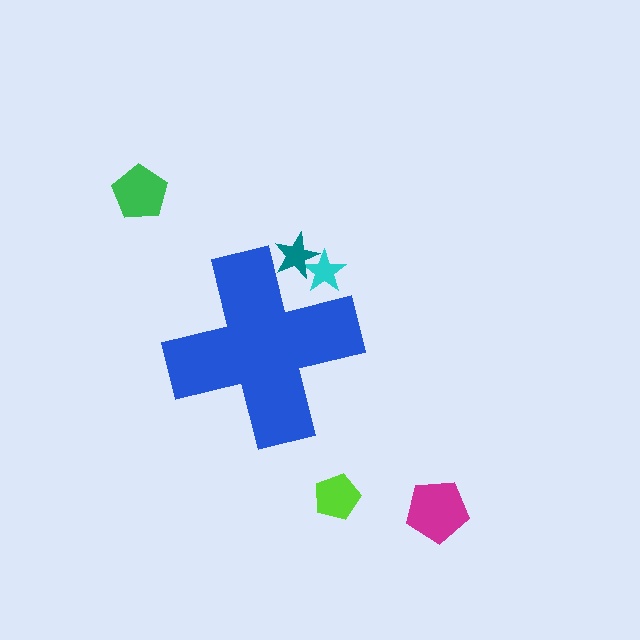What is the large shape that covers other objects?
A blue cross.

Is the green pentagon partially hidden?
No, the green pentagon is fully visible.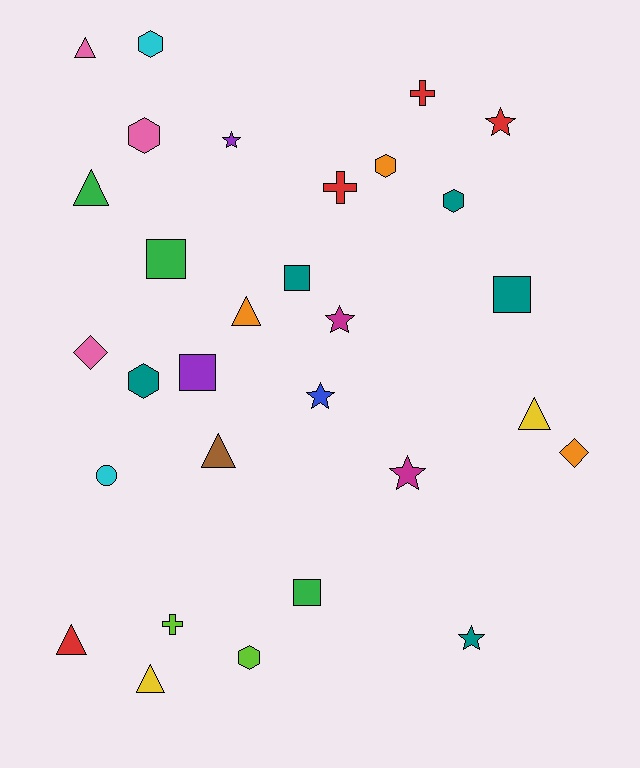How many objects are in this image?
There are 30 objects.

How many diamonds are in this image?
There are 2 diamonds.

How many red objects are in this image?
There are 4 red objects.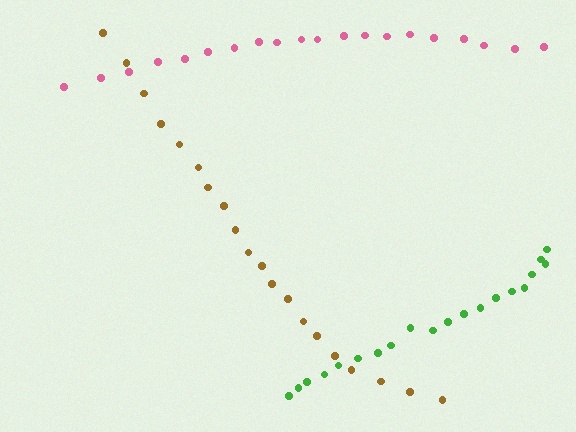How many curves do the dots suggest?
There are 3 distinct paths.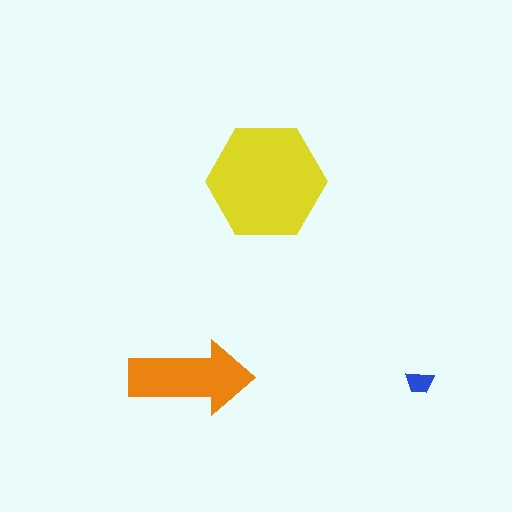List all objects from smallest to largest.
The blue trapezoid, the orange arrow, the yellow hexagon.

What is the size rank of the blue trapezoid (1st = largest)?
3rd.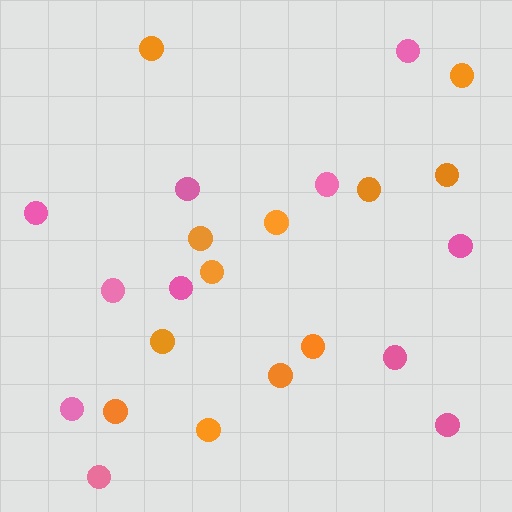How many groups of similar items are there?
There are 2 groups: one group of orange circles (12) and one group of pink circles (11).